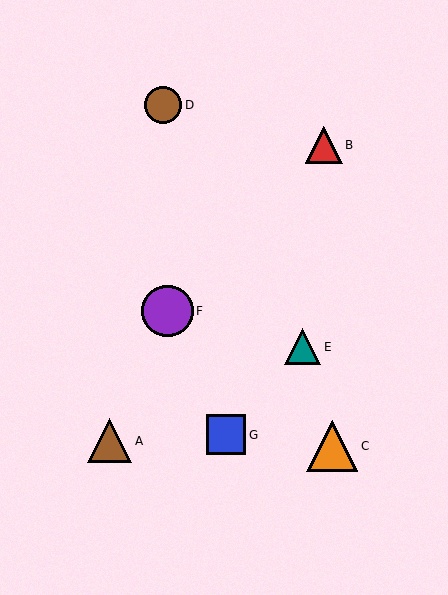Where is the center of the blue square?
The center of the blue square is at (226, 435).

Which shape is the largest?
The purple circle (labeled F) is the largest.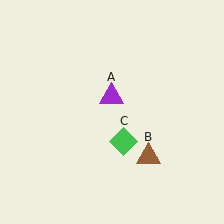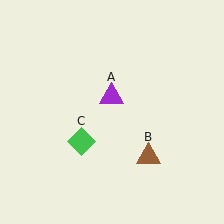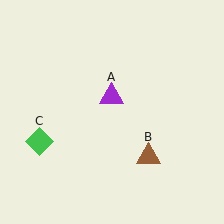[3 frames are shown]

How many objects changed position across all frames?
1 object changed position: green diamond (object C).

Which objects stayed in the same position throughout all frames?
Purple triangle (object A) and brown triangle (object B) remained stationary.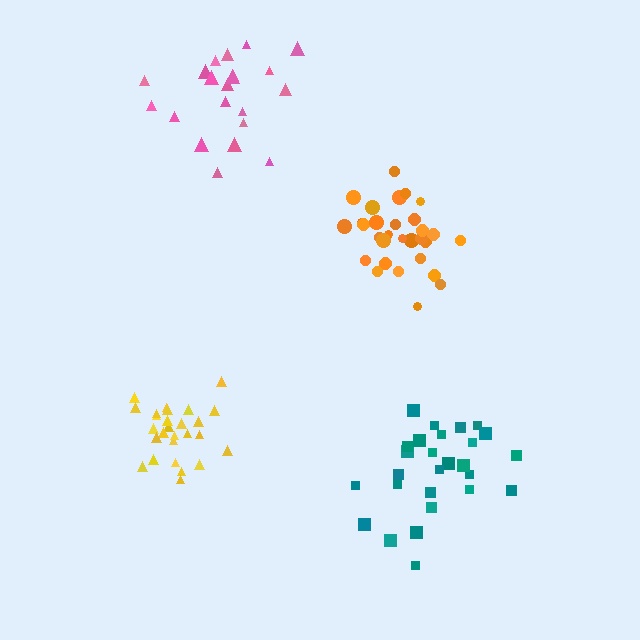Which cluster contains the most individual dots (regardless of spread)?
Orange (30).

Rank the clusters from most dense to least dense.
yellow, orange, pink, teal.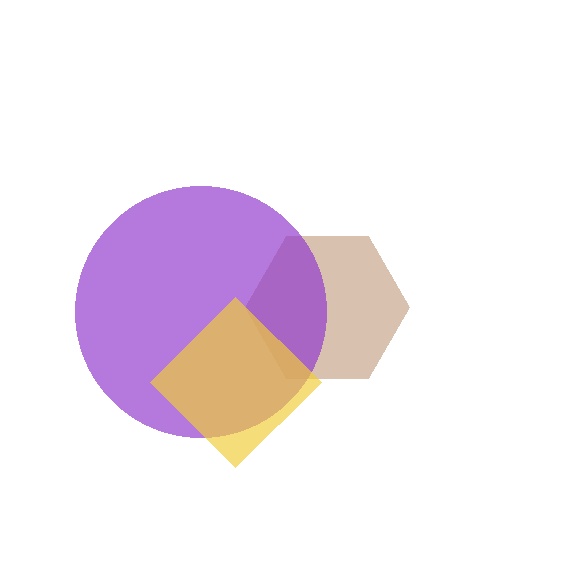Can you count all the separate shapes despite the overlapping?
Yes, there are 3 separate shapes.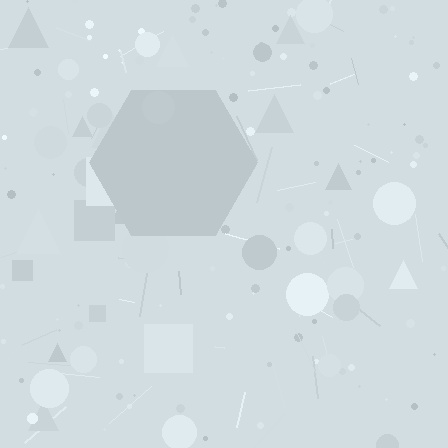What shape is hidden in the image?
A hexagon is hidden in the image.